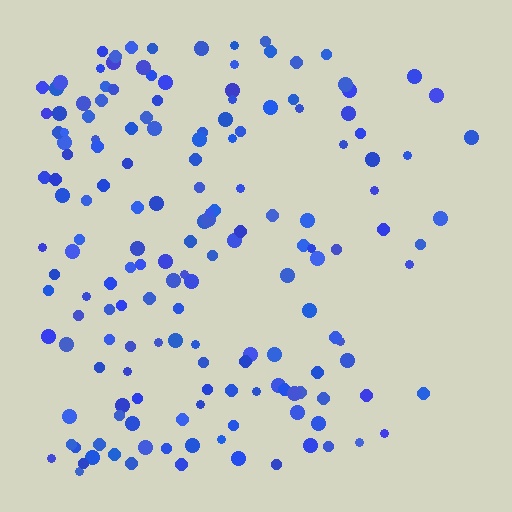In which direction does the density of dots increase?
From right to left, with the left side densest.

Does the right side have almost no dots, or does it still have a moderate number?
Still a moderate number, just noticeably fewer than the left.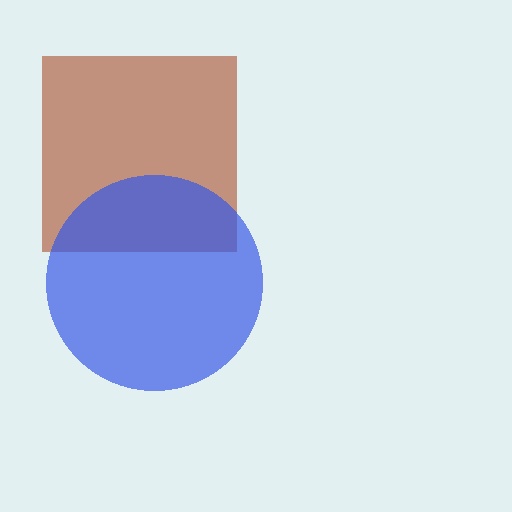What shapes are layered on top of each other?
The layered shapes are: a brown square, a blue circle.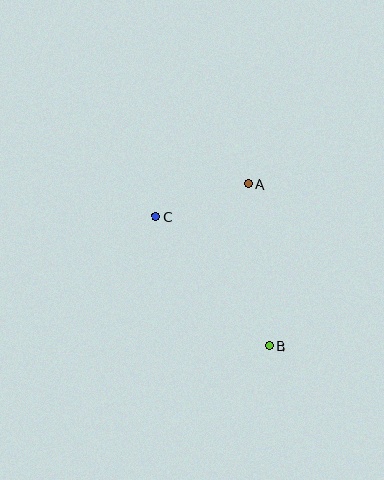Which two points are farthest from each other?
Points B and C are farthest from each other.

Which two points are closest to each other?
Points A and C are closest to each other.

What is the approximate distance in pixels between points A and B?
The distance between A and B is approximately 163 pixels.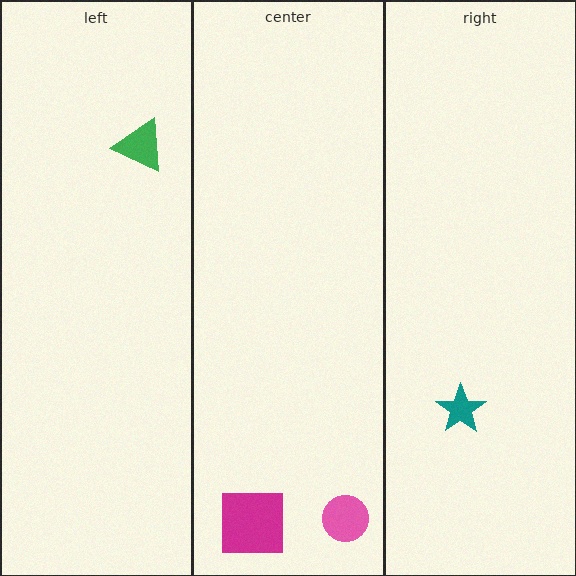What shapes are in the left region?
The green triangle.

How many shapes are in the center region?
2.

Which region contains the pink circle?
The center region.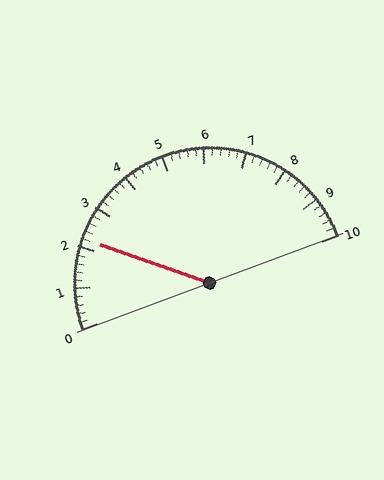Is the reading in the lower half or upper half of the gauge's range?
The reading is in the lower half of the range (0 to 10).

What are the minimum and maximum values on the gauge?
The gauge ranges from 0 to 10.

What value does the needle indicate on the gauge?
The needle indicates approximately 2.2.